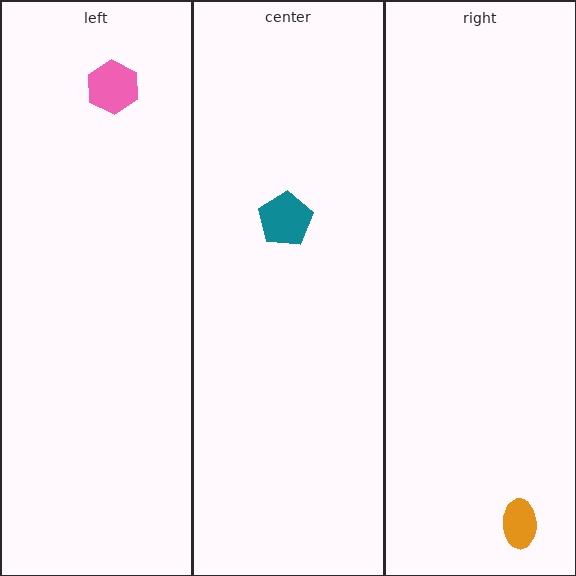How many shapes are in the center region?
1.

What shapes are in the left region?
The pink hexagon.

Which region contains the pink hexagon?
The left region.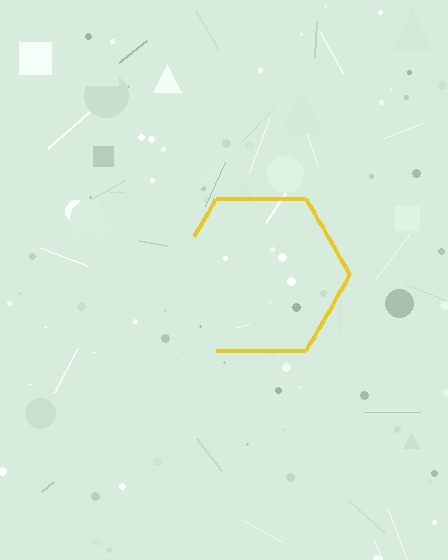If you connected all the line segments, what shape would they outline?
They would outline a hexagon.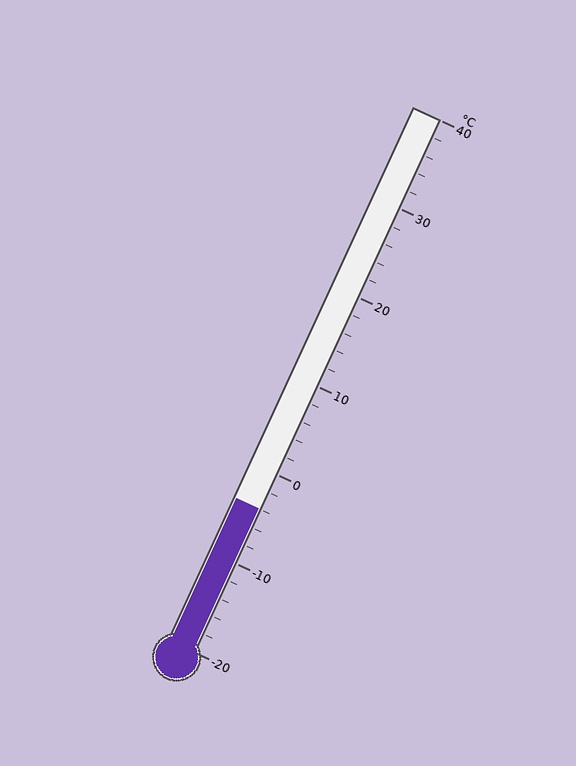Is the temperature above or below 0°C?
The temperature is below 0°C.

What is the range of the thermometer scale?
The thermometer scale ranges from -20°C to 40°C.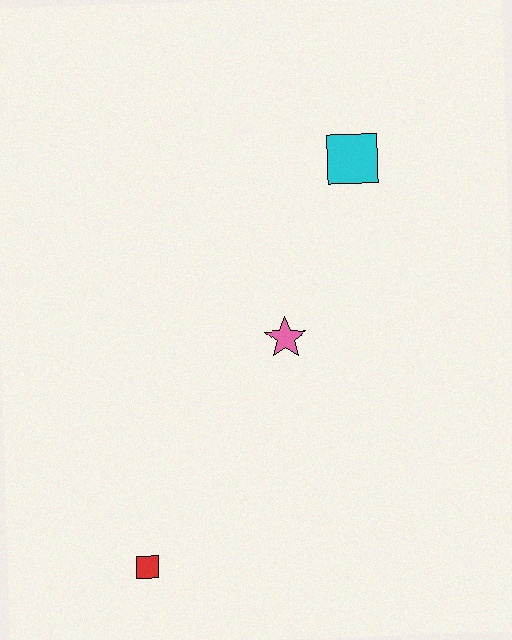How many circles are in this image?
There are no circles.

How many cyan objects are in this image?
There is 1 cyan object.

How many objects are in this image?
There are 3 objects.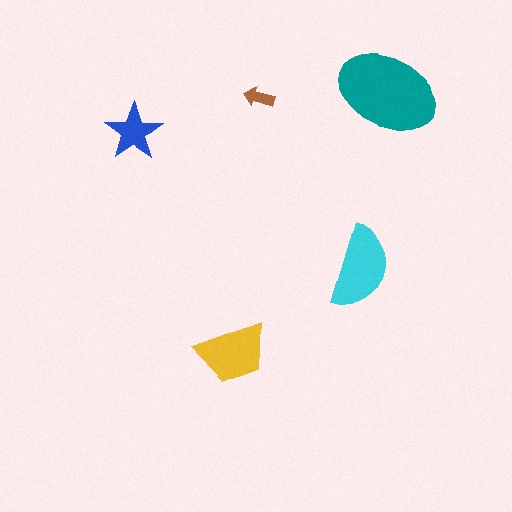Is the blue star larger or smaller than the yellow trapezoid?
Smaller.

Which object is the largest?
The teal ellipse.